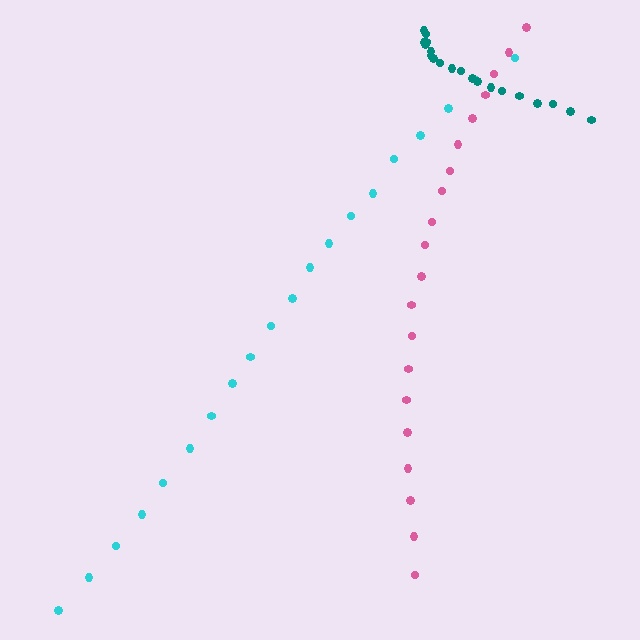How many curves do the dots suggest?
There are 3 distinct paths.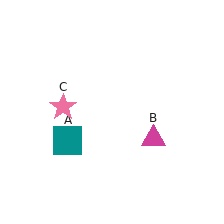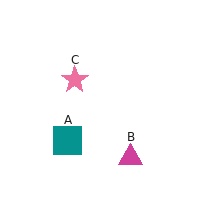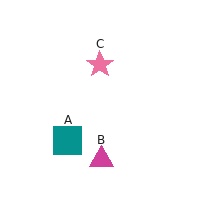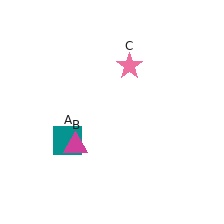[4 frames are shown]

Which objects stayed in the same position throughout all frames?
Teal square (object A) remained stationary.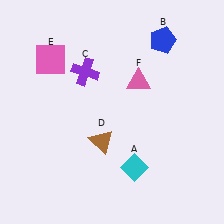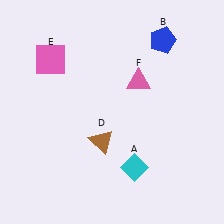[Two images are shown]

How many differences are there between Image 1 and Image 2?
There is 1 difference between the two images.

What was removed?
The purple cross (C) was removed in Image 2.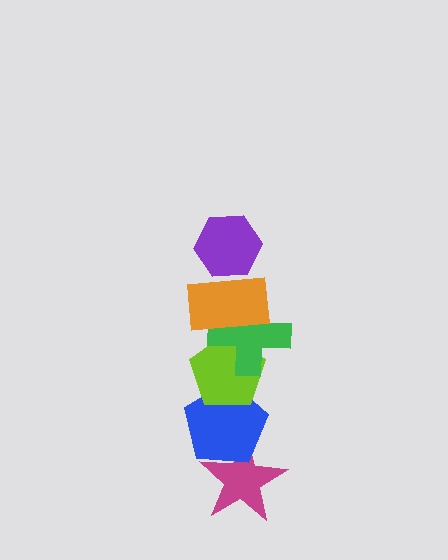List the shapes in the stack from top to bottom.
From top to bottom: the purple hexagon, the orange rectangle, the green cross, the lime pentagon, the blue pentagon, the magenta star.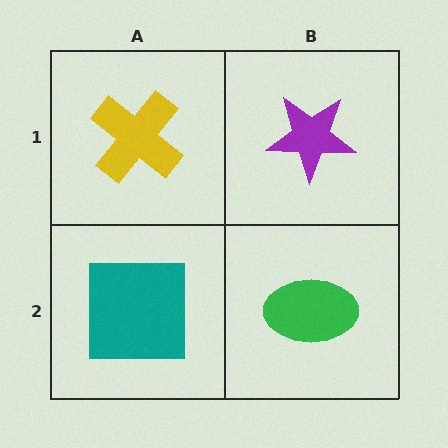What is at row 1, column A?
A yellow cross.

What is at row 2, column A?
A teal square.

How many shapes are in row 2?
2 shapes.